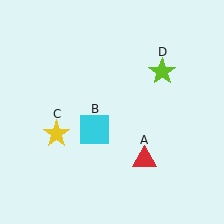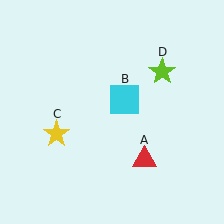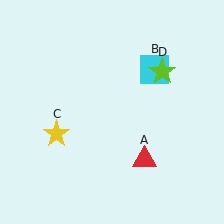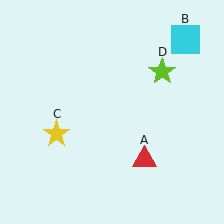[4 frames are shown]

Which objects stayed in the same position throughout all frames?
Red triangle (object A) and yellow star (object C) and lime star (object D) remained stationary.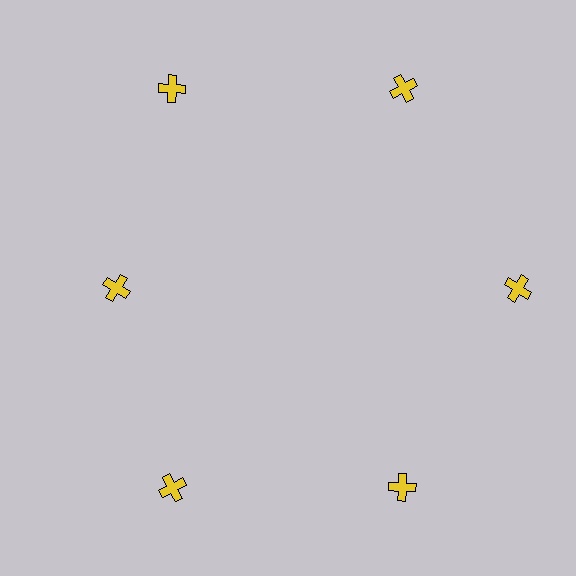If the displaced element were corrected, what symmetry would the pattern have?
It would have 6-fold rotational symmetry — the pattern would map onto itself every 60 degrees.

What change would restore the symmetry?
The symmetry would be restored by moving it outward, back onto the ring so that all 6 crosses sit at equal angles and equal distance from the center.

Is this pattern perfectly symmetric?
No. The 6 yellow crosses are arranged in a ring, but one element near the 9 o'clock position is pulled inward toward the center, breaking the 6-fold rotational symmetry.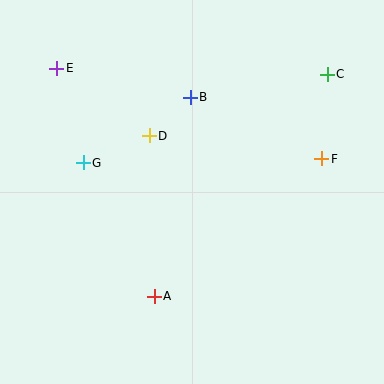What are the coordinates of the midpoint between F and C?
The midpoint between F and C is at (324, 116).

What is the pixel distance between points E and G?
The distance between E and G is 98 pixels.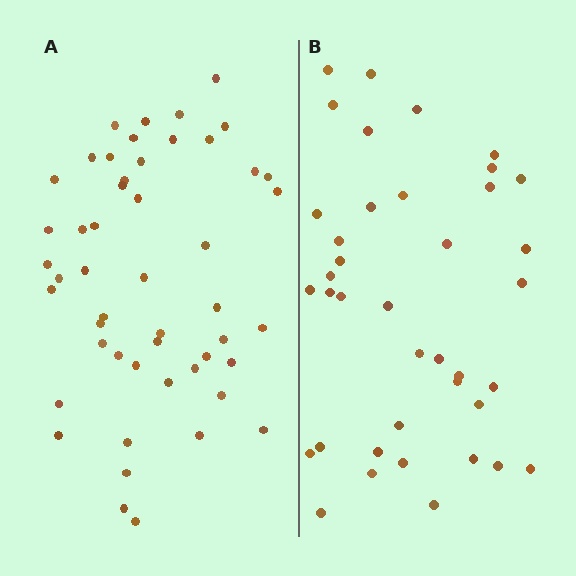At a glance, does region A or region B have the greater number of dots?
Region A (the left region) has more dots.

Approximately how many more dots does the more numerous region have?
Region A has roughly 12 or so more dots than region B.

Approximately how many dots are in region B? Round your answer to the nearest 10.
About 40 dots. (The exact count is 39, which rounds to 40.)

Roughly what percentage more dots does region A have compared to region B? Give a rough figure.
About 30% more.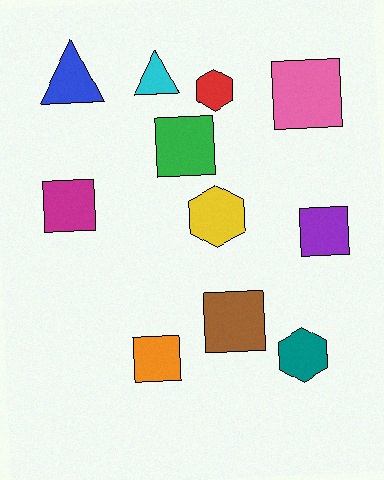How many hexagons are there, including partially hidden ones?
There are 3 hexagons.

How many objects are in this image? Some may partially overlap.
There are 11 objects.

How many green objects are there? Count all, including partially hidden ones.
There is 1 green object.